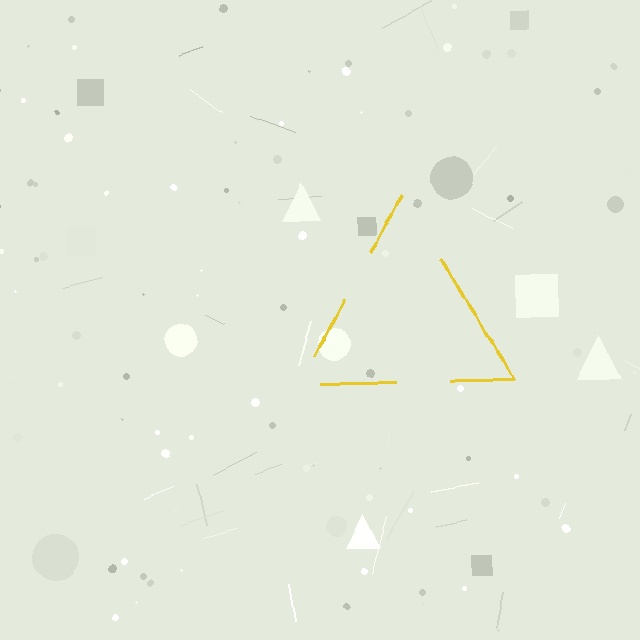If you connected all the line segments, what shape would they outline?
They would outline a triangle.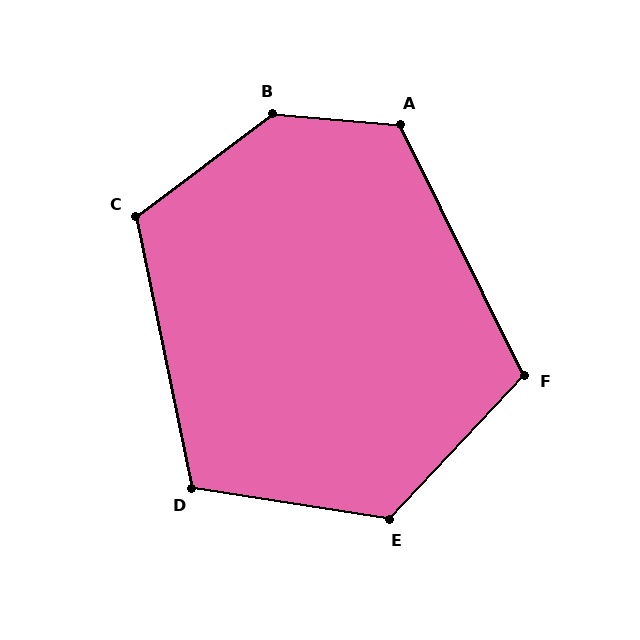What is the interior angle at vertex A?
Approximately 121 degrees (obtuse).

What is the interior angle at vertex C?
Approximately 115 degrees (obtuse).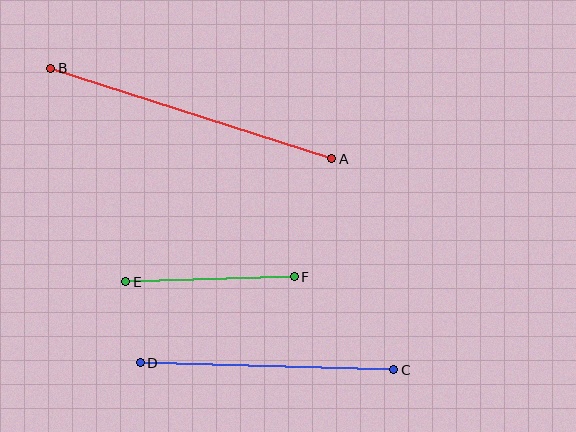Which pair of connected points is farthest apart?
Points A and B are farthest apart.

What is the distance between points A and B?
The distance is approximately 295 pixels.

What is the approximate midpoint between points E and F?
The midpoint is at approximately (210, 279) pixels.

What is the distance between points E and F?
The distance is approximately 169 pixels.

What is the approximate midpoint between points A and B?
The midpoint is at approximately (191, 114) pixels.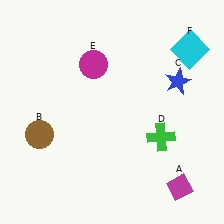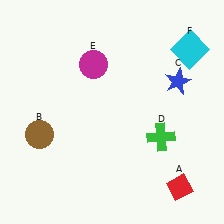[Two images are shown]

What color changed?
The diamond (A) changed from magenta in Image 1 to red in Image 2.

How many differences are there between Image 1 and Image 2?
There is 1 difference between the two images.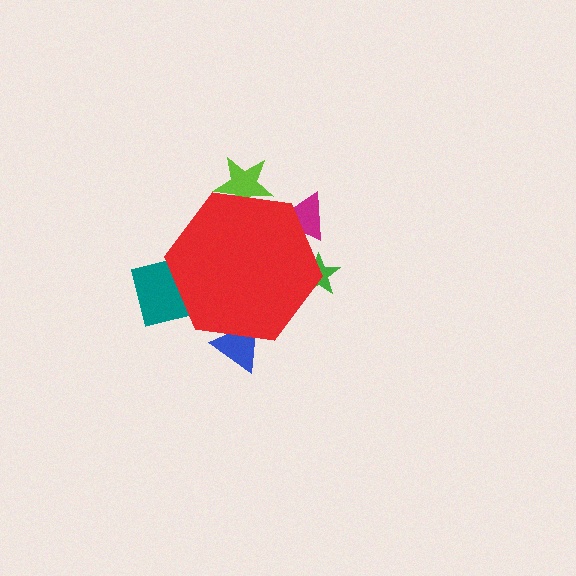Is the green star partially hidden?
Yes, the green star is partially hidden behind the red hexagon.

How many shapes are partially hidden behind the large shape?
5 shapes are partially hidden.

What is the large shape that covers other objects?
A red hexagon.